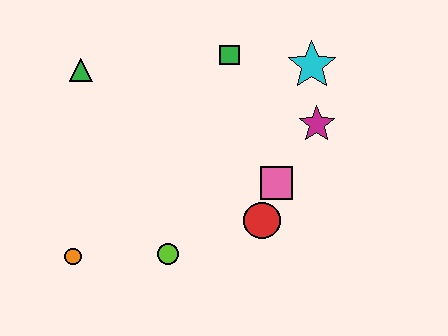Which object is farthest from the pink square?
The green triangle is farthest from the pink square.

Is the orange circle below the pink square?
Yes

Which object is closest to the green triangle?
The green square is closest to the green triangle.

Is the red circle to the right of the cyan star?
No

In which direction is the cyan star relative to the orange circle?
The cyan star is to the right of the orange circle.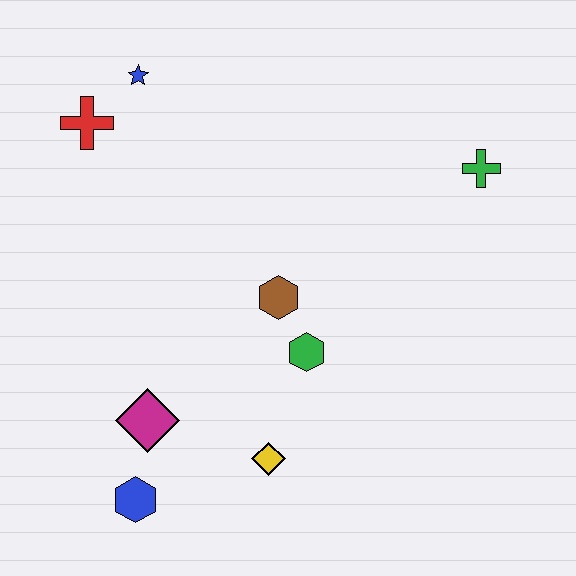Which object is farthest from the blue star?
The blue hexagon is farthest from the blue star.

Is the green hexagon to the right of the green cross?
No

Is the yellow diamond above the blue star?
No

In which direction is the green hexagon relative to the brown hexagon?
The green hexagon is below the brown hexagon.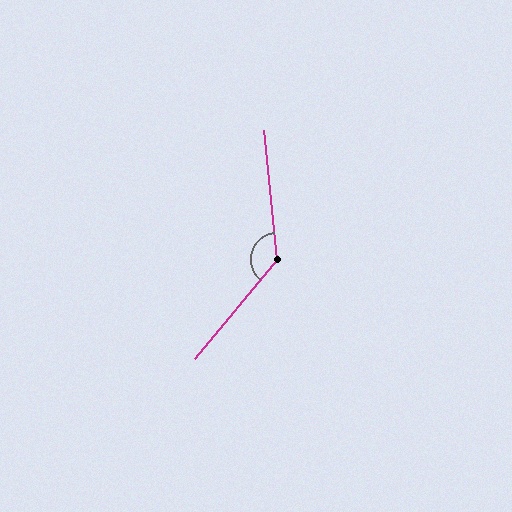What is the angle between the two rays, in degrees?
Approximately 135 degrees.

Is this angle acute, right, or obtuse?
It is obtuse.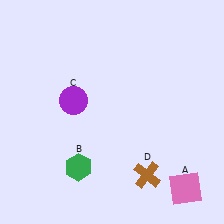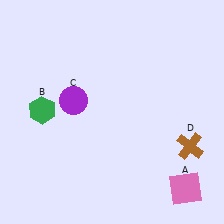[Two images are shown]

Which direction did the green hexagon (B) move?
The green hexagon (B) moved up.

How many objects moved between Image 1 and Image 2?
2 objects moved between the two images.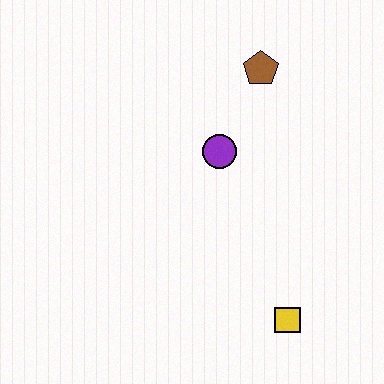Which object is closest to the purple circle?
The brown pentagon is closest to the purple circle.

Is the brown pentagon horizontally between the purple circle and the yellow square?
Yes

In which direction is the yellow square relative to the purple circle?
The yellow square is below the purple circle.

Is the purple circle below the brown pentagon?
Yes